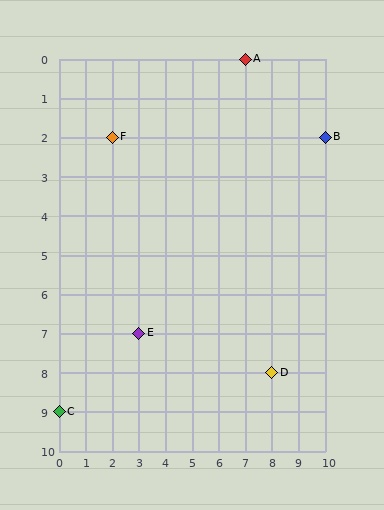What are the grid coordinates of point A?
Point A is at grid coordinates (7, 0).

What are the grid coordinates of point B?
Point B is at grid coordinates (10, 2).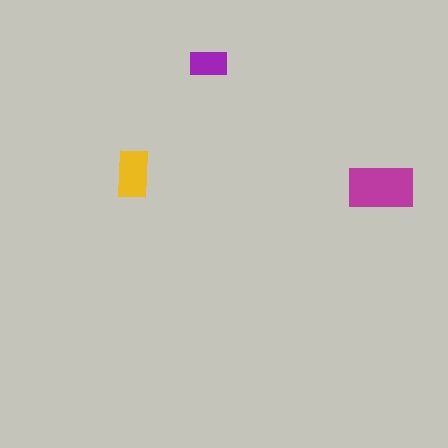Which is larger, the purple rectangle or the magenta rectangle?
The magenta one.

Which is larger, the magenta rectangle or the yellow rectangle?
The magenta one.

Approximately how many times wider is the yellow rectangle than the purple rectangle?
About 1.5 times wider.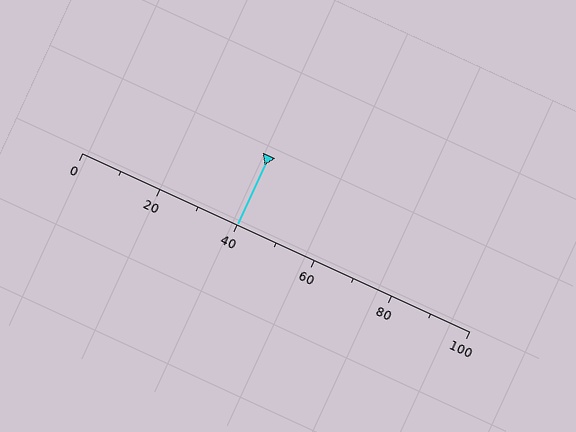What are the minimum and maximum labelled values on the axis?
The axis runs from 0 to 100.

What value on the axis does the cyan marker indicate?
The marker indicates approximately 40.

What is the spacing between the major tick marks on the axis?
The major ticks are spaced 20 apart.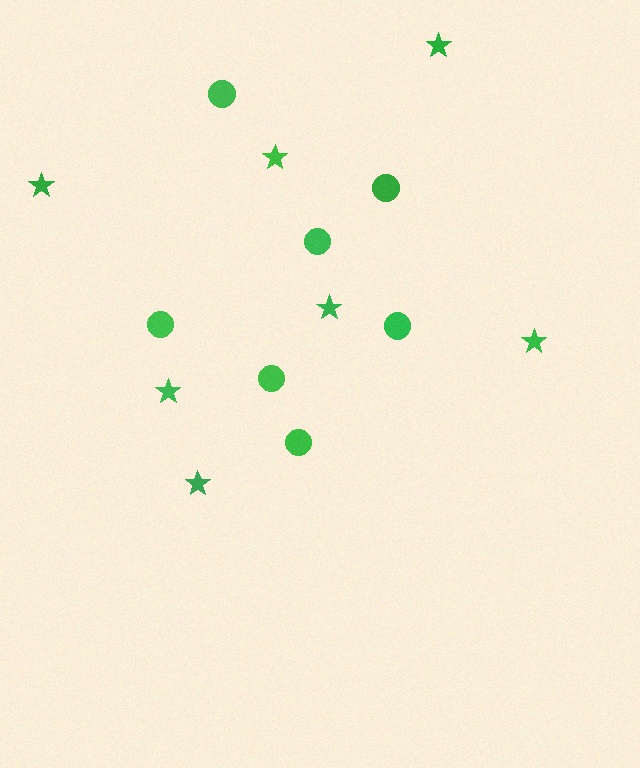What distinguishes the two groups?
There are 2 groups: one group of stars (7) and one group of circles (7).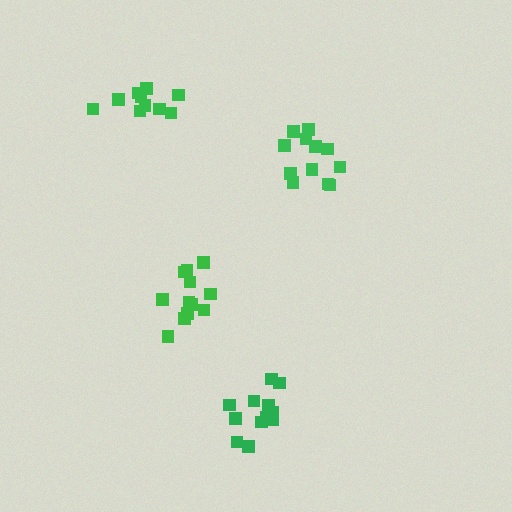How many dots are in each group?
Group 1: 12 dots, Group 2: 12 dots, Group 3: 10 dots, Group 4: 12 dots (46 total).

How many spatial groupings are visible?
There are 4 spatial groupings.